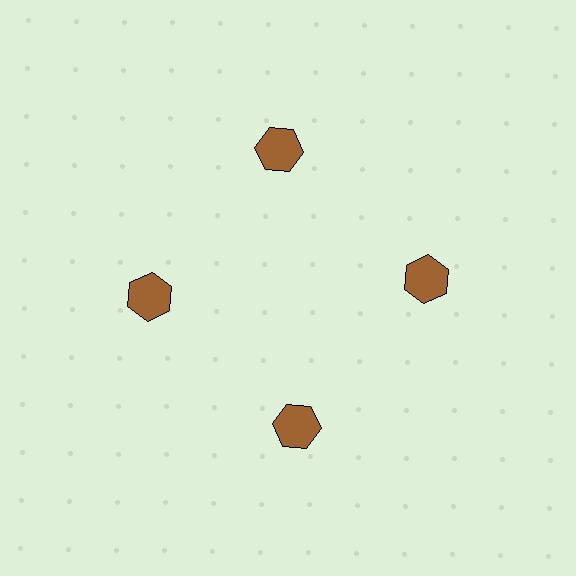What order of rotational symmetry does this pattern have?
This pattern has 4-fold rotational symmetry.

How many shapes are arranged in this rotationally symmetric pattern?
There are 4 shapes, arranged in 4 groups of 1.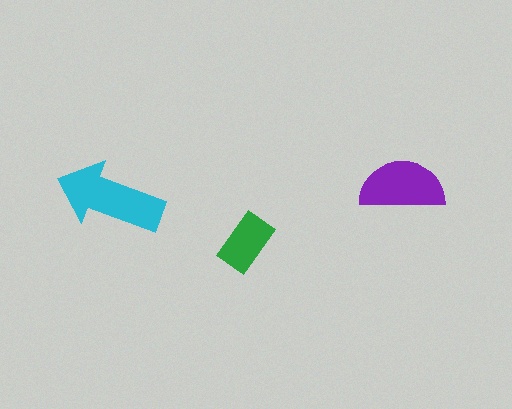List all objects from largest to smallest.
The cyan arrow, the purple semicircle, the green rectangle.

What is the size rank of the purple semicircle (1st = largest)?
2nd.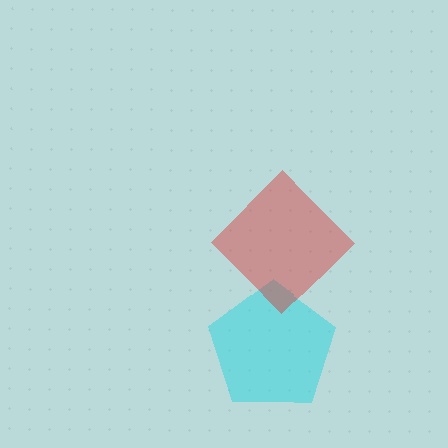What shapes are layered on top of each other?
The layered shapes are: a cyan pentagon, a red diamond.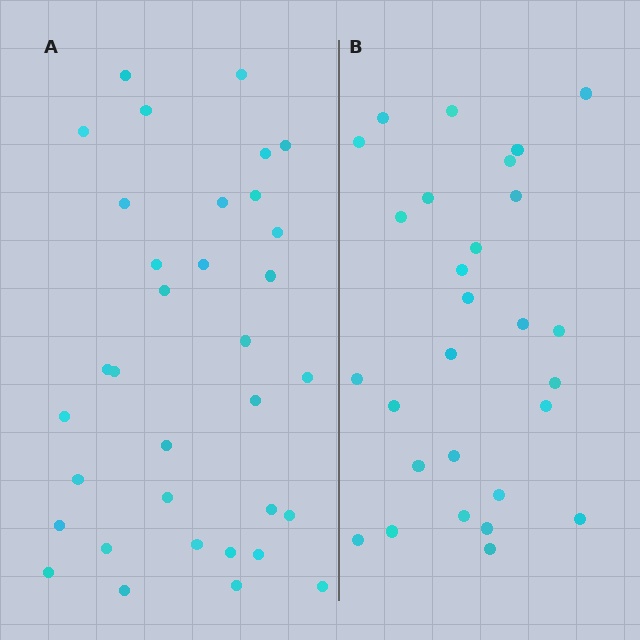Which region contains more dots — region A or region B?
Region A (the left region) has more dots.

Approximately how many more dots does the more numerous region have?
Region A has about 6 more dots than region B.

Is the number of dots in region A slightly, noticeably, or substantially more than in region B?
Region A has only slightly more — the two regions are fairly close. The ratio is roughly 1.2 to 1.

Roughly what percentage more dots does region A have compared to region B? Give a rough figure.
About 20% more.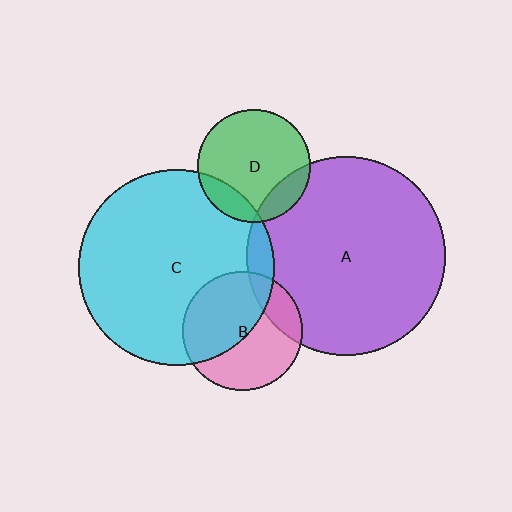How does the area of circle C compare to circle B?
Approximately 2.7 times.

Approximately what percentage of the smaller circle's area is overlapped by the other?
Approximately 15%.